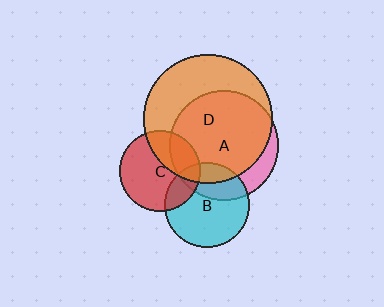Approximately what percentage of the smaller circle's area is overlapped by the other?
Approximately 20%.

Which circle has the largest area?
Circle D (orange).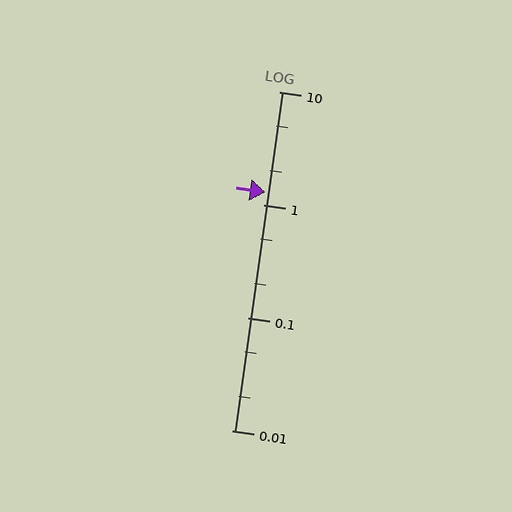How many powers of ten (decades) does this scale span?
The scale spans 3 decades, from 0.01 to 10.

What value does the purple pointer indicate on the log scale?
The pointer indicates approximately 1.3.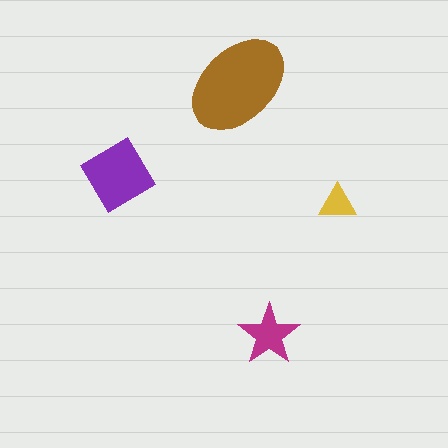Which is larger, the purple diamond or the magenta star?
The purple diamond.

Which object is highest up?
The brown ellipse is topmost.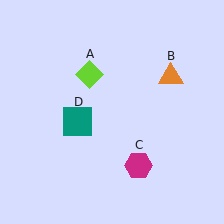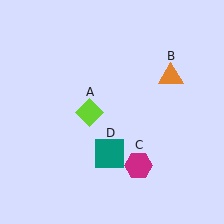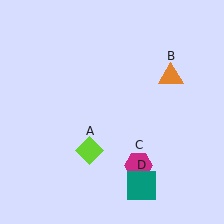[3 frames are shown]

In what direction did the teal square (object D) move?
The teal square (object D) moved down and to the right.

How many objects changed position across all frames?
2 objects changed position: lime diamond (object A), teal square (object D).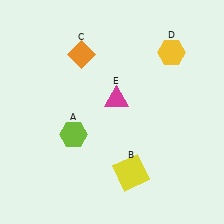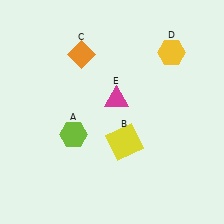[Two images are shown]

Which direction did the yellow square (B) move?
The yellow square (B) moved up.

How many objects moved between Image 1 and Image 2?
1 object moved between the two images.